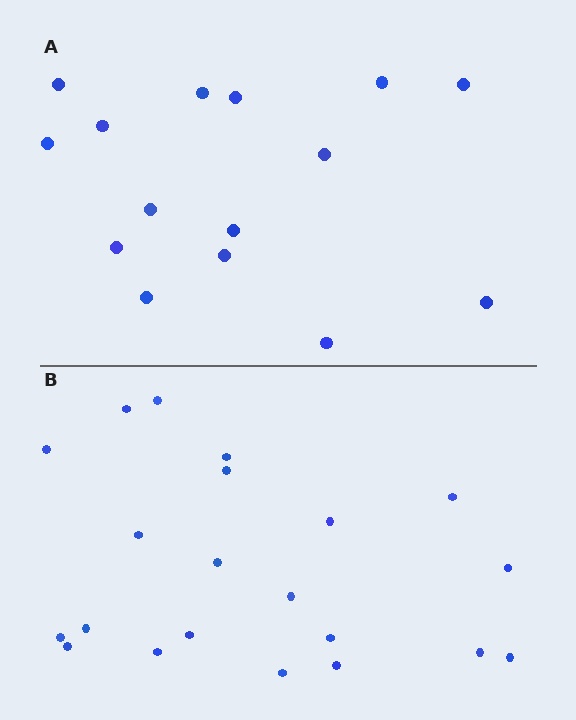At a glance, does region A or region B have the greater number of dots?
Region B (the bottom region) has more dots.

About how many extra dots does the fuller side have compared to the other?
Region B has about 6 more dots than region A.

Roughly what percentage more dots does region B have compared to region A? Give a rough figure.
About 40% more.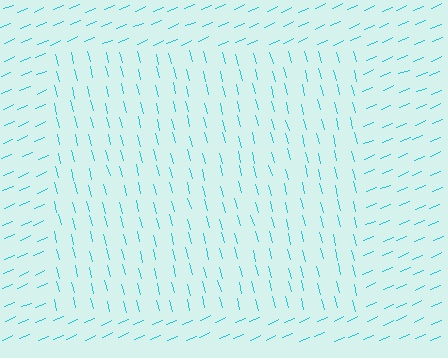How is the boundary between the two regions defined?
The boundary is defined purely by a change in line orientation (approximately 81 degrees difference). All lines are the same color and thickness.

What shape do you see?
I see a rectangle.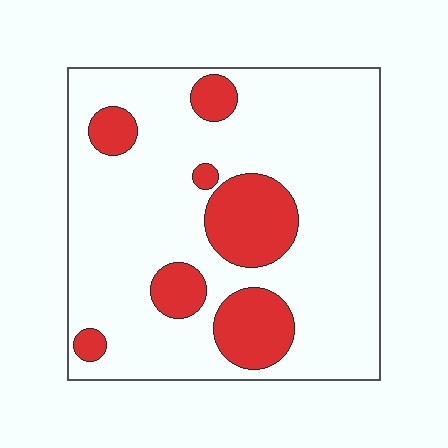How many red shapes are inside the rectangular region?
7.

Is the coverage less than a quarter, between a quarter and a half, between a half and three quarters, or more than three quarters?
Less than a quarter.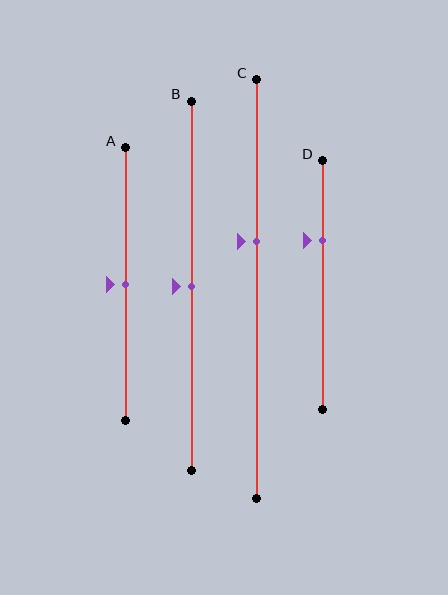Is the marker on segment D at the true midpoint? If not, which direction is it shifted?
No, the marker on segment D is shifted upward by about 18% of the segment length.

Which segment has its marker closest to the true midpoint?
Segment A has its marker closest to the true midpoint.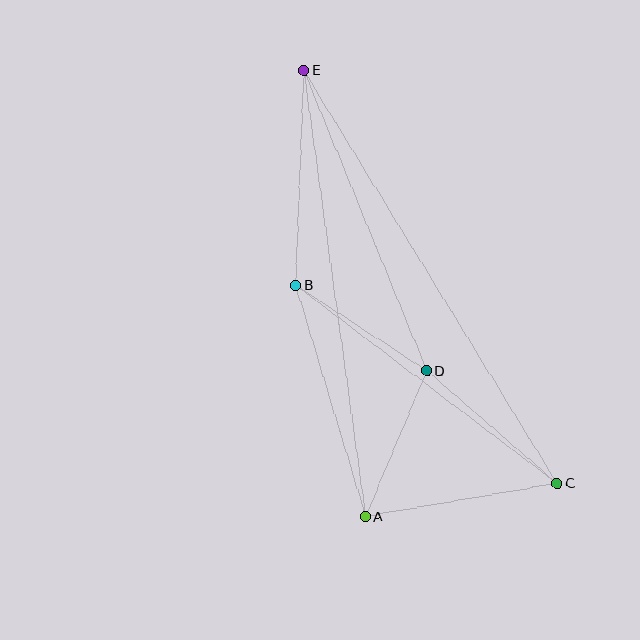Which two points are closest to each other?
Points B and D are closest to each other.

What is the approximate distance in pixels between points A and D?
The distance between A and D is approximately 158 pixels.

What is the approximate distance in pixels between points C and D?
The distance between C and D is approximately 173 pixels.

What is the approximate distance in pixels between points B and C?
The distance between B and C is approximately 328 pixels.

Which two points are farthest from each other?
Points C and E are farthest from each other.